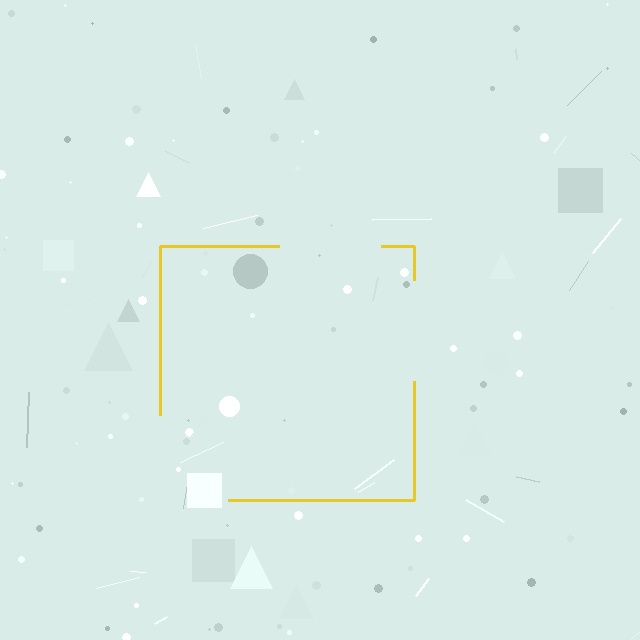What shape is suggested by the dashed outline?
The dashed outline suggests a square.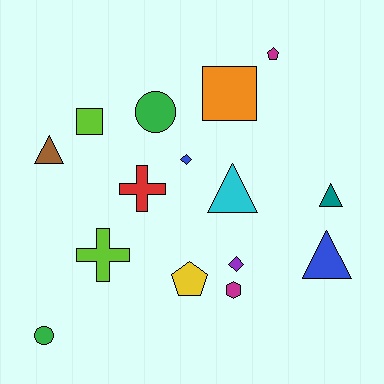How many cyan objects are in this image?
There is 1 cyan object.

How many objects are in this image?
There are 15 objects.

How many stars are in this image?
There are no stars.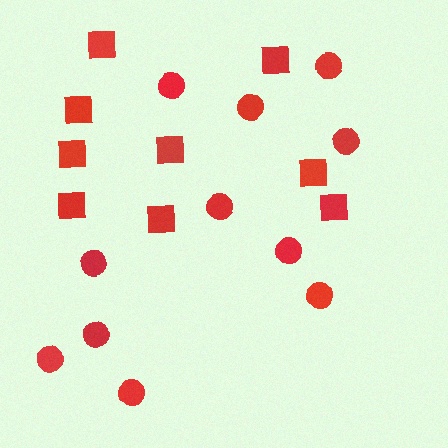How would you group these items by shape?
There are 2 groups: one group of circles (11) and one group of squares (9).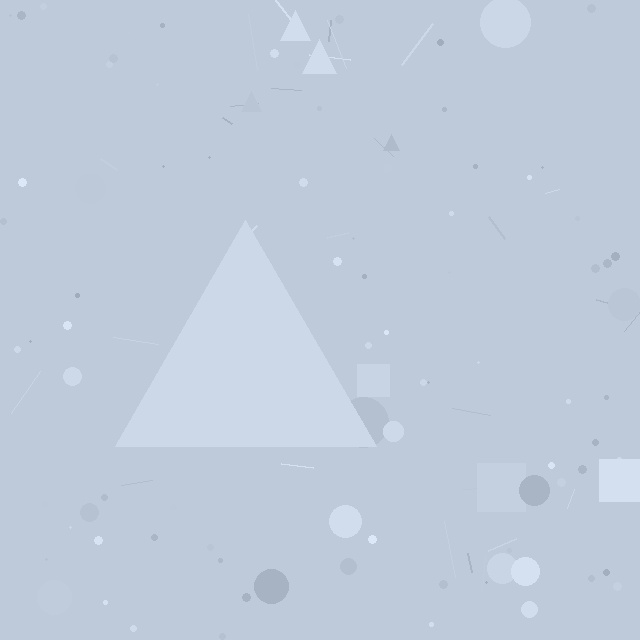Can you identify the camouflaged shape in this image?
The camouflaged shape is a triangle.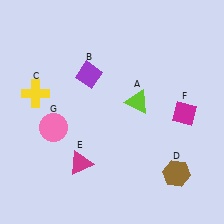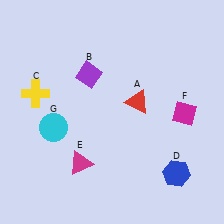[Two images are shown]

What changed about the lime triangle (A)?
In Image 1, A is lime. In Image 2, it changed to red.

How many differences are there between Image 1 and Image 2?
There are 3 differences between the two images.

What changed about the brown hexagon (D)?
In Image 1, D is brown. In Image 2, it changed to blue.